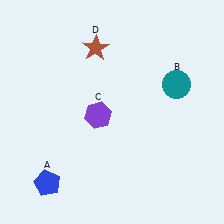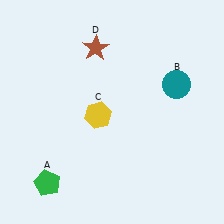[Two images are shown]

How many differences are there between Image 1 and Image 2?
There are 2 differences between the two images.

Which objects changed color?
A changed from blue to green. C changed from purple to yellow.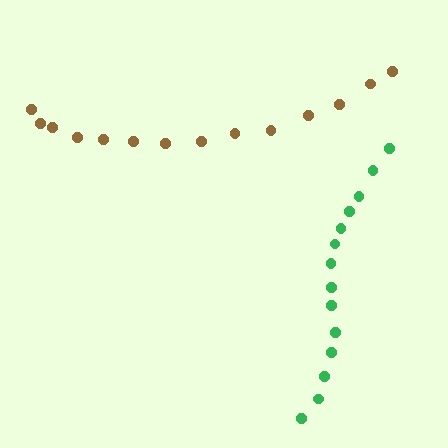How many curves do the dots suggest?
There are 2 distinct paths.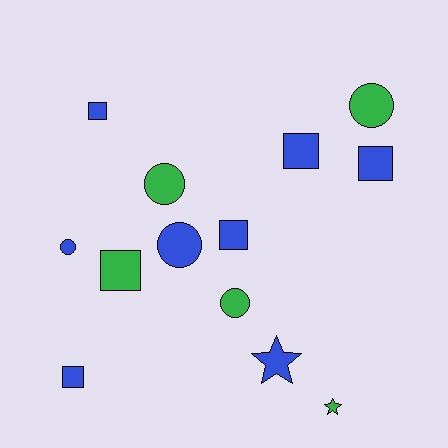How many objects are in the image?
There are 13 objects.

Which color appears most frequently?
Blue, with 8 objects.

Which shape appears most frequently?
Square, with 6 objects.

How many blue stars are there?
There is 1 blue star.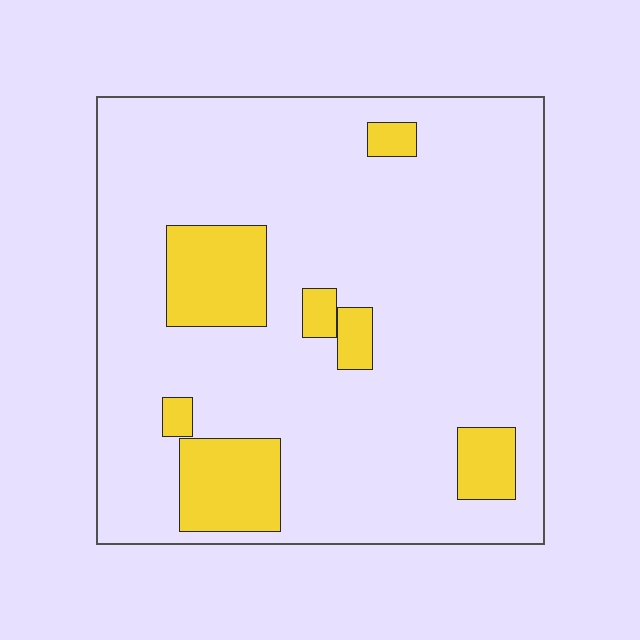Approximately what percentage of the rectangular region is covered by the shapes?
Approximately 15%.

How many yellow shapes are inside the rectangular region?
7.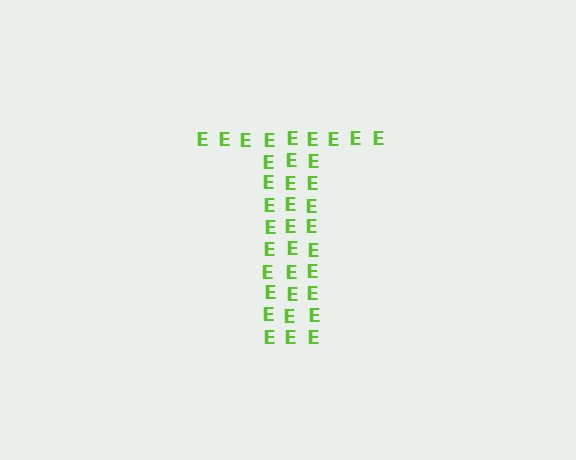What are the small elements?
The small elements are letter E's.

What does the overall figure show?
The overall figure shows the letter T.